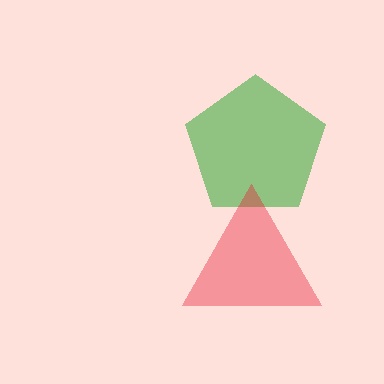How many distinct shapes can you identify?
There are 2 distinct shapes: a green pentagon, a red triangle.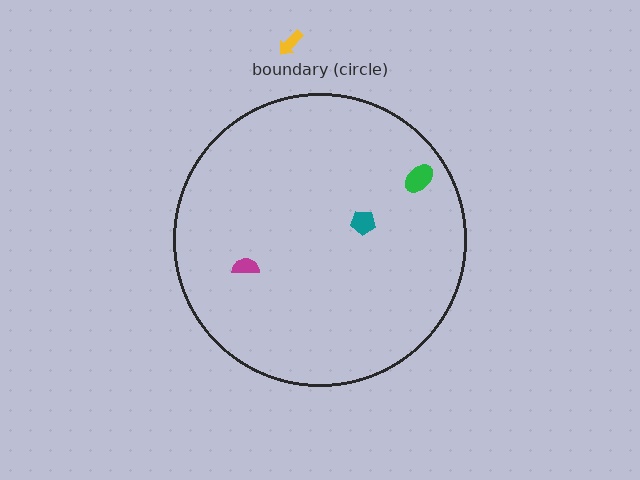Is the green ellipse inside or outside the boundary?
Inside.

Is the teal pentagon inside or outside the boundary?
Inside.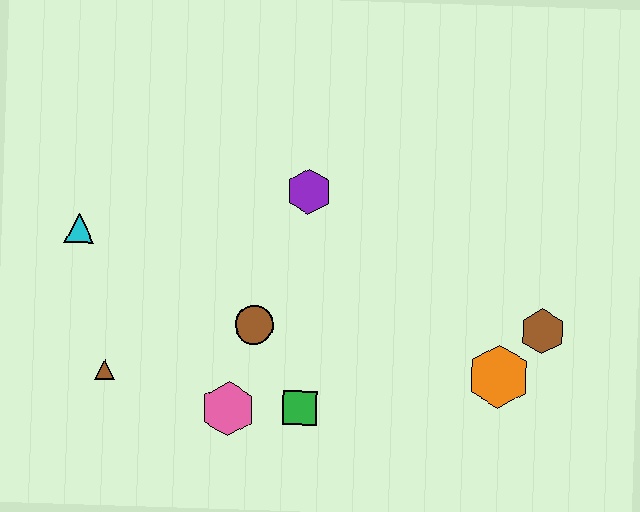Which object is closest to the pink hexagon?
The green square is closest to the pink hexagon.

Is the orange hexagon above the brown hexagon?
No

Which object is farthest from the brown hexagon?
The cyan triangle is farthest from the brown hexagon.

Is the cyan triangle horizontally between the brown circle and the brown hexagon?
No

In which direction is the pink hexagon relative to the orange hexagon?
The pink hexagon is to the left of the orange hexagon.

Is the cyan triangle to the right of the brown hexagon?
No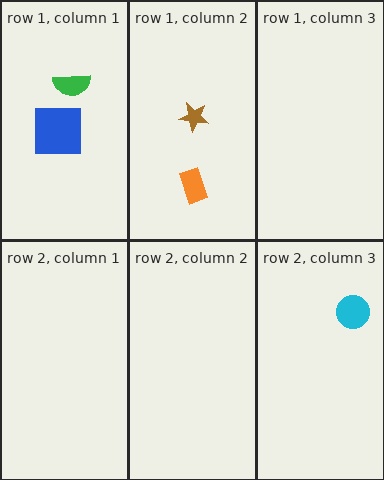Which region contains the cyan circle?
The row 2, column 3 region.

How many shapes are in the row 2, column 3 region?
1.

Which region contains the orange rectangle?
The row 1, column 2 region.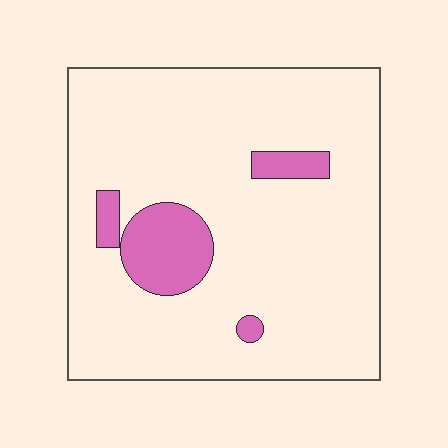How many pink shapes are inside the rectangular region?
4.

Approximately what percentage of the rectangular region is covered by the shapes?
Approximately 10%.